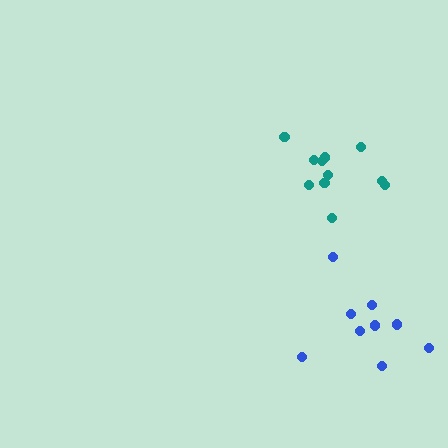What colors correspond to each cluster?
The clusters are colored: teal, blue.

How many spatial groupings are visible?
There are 2 spatial groupings.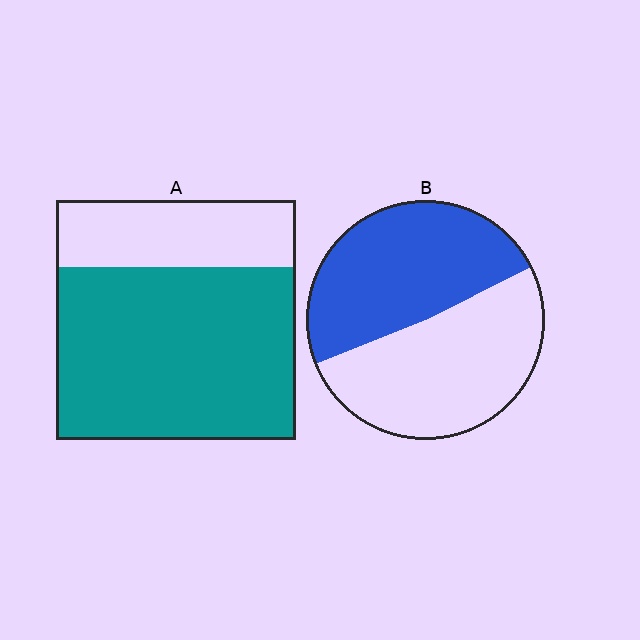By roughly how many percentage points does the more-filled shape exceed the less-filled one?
By roughly 25 percentage points (A over B).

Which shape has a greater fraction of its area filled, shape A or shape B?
Shape A.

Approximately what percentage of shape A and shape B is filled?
A is approximately 70% and B is approximately 50%.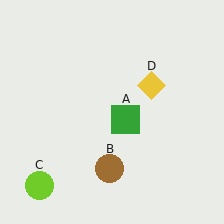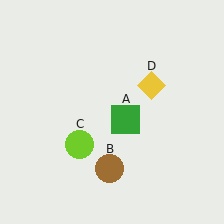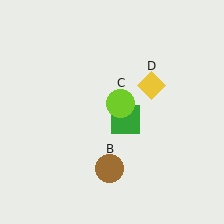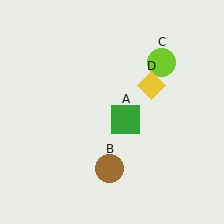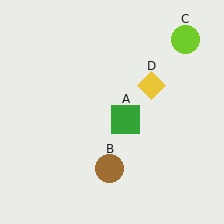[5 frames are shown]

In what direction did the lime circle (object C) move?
The lime circle (object C) moved up and to the right.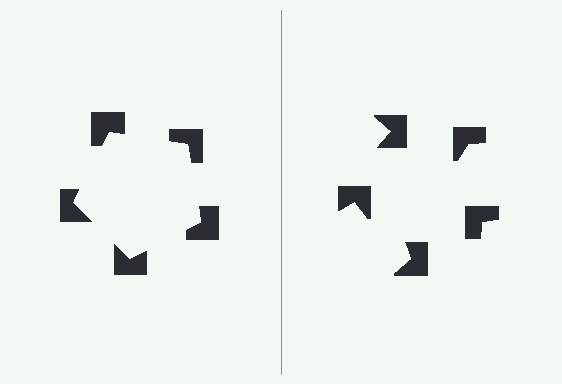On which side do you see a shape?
An illusory pentagon appears on the left side. On the right side the wedge cuts are rotated, so no coherent shape forms.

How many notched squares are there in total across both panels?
10 — 5 on each side.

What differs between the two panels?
The notched squares are positioned identically on both sides; only the wedge orientations differ. On the left they align to a pentagon; on the right they are misaligned.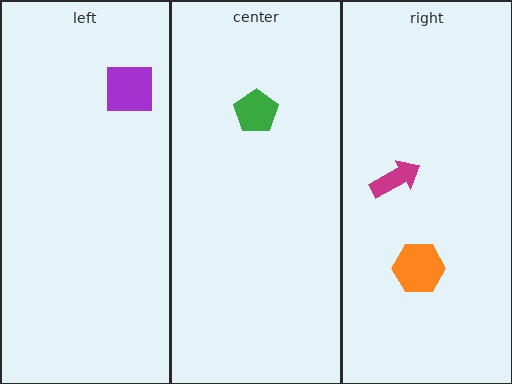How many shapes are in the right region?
2.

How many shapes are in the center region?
1.